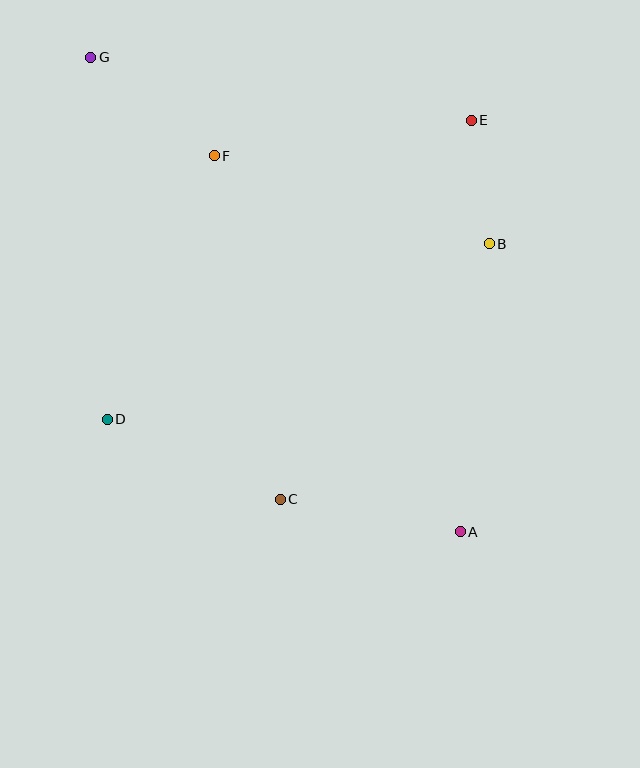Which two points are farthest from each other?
Points A and G are farthest from each other.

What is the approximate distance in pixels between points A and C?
The distance between A and C is approximately 183 pixels.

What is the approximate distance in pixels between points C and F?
The distance between C and F is approximately 350 pixels.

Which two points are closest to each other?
Points B and E are closest to each other.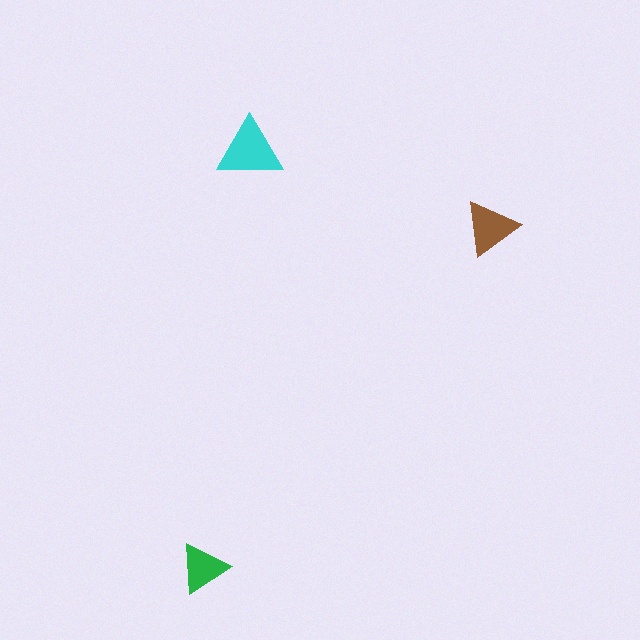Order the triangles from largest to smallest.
the cyan one, the brown one, the green one.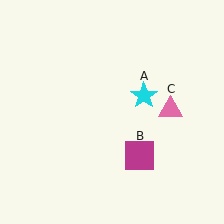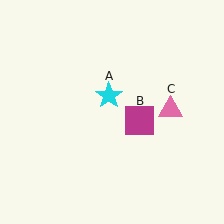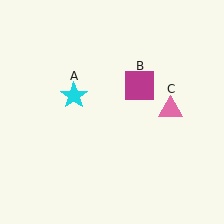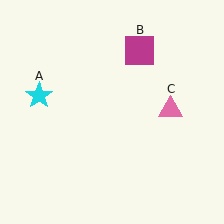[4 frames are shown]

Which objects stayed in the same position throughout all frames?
Pink triangle (object C) remained stationary.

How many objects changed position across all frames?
2 objects changed position: cyan star (object A), magenta square (object B).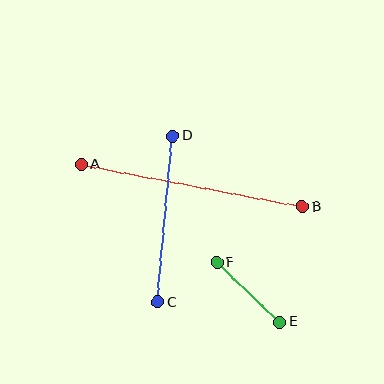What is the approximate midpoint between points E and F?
The midpoint is at approximately (248, 292) pixels.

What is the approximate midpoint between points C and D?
The midpoint is at approximately (165, 219) pixels.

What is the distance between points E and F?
The distance is approximately 87 pixels.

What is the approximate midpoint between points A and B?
The midpoint is at approximately (192, 186) pixels.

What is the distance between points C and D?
The distance is approximately 167 pixels.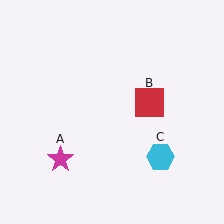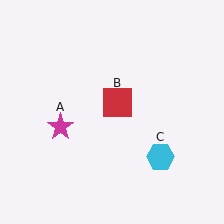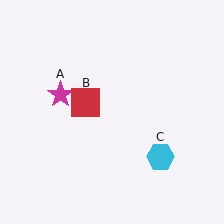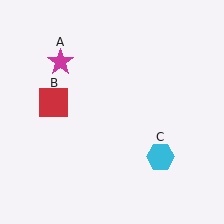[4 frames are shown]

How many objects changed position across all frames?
2 objects changed position: magenta star (object A), red square (object B).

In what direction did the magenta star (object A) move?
The magenta star (object A) moved up.